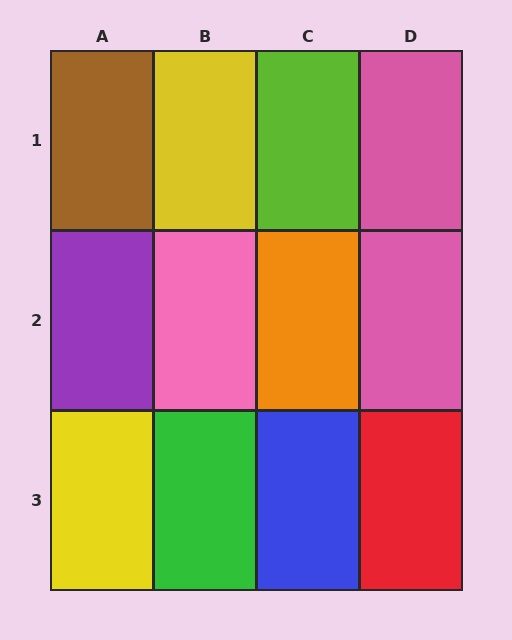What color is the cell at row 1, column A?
Brown.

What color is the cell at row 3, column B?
Green.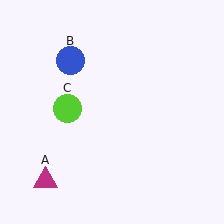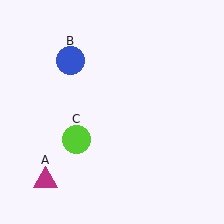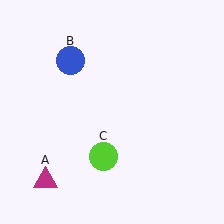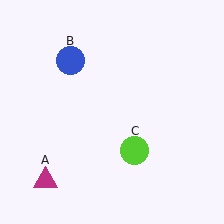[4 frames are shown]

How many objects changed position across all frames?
1 object changed position: lime circle (object C).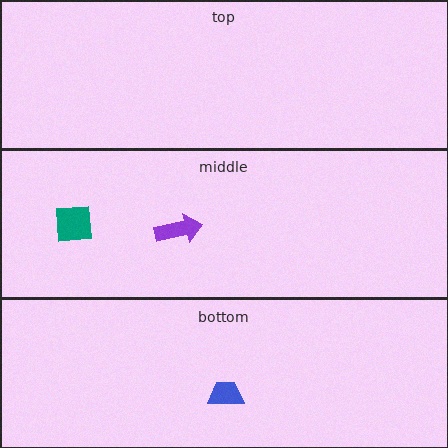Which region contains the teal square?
The middle region.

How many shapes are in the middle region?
2.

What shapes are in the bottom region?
The blue trapezoid.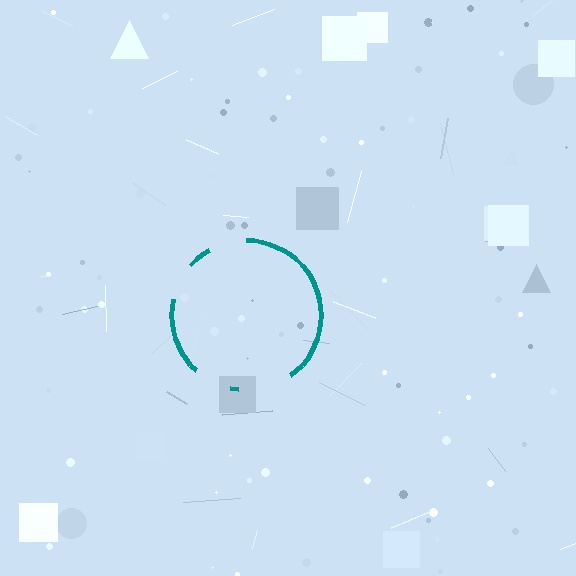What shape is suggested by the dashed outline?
The dashed outline suggests a circle.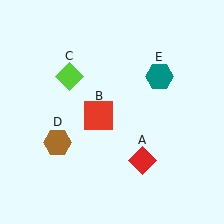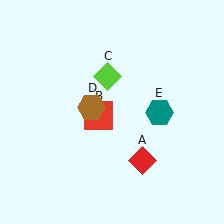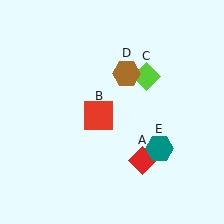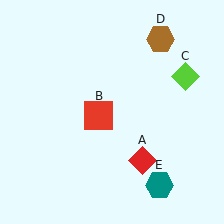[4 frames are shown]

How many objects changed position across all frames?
3 objects changed position: lime diamond (object C), brown hexagon (object D), teal hexagon (object E).